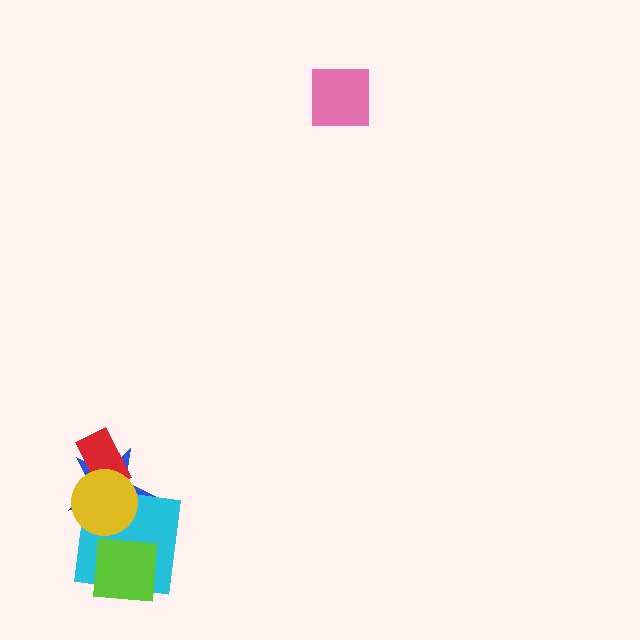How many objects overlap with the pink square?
0 objects overlap with the pink square.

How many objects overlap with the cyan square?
3 objects overlap with the cyan square.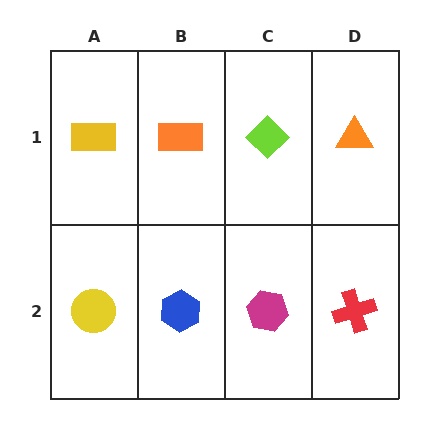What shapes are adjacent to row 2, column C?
A lime diamond (row 1, column C), a blue hexagon (row 2, column B), a red cross (row 2, column D).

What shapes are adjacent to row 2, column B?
An orange rectangle (row 1, column B), a yellow circle (row 2, column A), a magenta hexagon (row 2, column C).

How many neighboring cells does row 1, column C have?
3.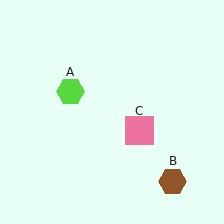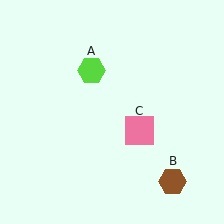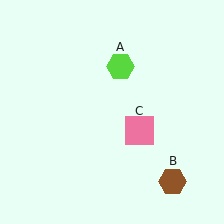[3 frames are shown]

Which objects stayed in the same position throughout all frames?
Brown hexagon (object B) and pink square (object C) remained stationary.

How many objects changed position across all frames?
1 object changed position: lime hexagon (object A).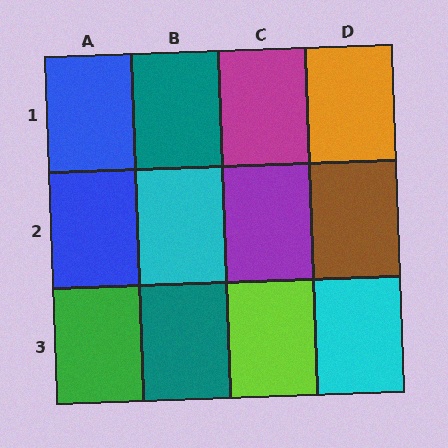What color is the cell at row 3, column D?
Cyan.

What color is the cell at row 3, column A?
Green.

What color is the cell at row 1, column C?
Magenta.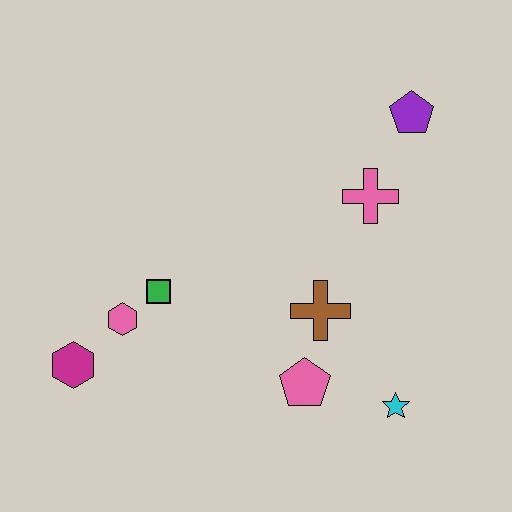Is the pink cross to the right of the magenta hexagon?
Yes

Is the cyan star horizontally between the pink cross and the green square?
No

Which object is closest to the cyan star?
The pink pentagon is closest to the cyan star.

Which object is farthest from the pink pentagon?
The purple pentagon is farthest from the pink pentagon.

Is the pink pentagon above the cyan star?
Yes